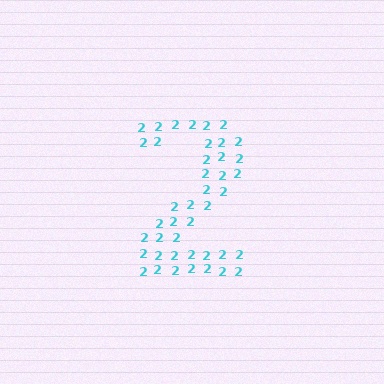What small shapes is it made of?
It is made of small digit 2's.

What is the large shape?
The large shape is the digit 2.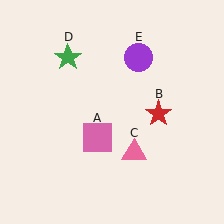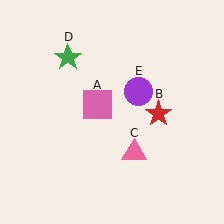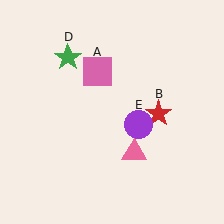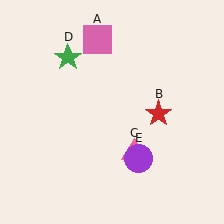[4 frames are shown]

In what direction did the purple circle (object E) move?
The purple circle (object E) moved down.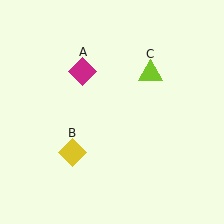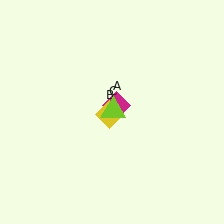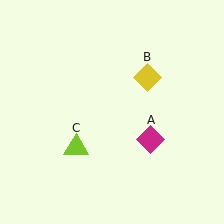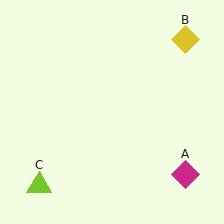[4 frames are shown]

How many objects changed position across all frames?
3 objects changed position: magenta diamond (object A), yellow diamond (object B), lime triangle (object C).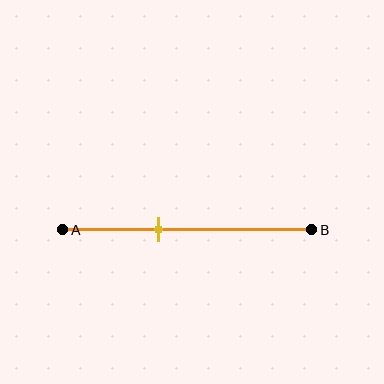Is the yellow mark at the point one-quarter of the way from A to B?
No, the mark is at about 40% from A, not at the 25% one-quarter point.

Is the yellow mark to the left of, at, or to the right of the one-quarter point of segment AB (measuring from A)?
The yellow mark is to the right of the one-quarter point of segment AB.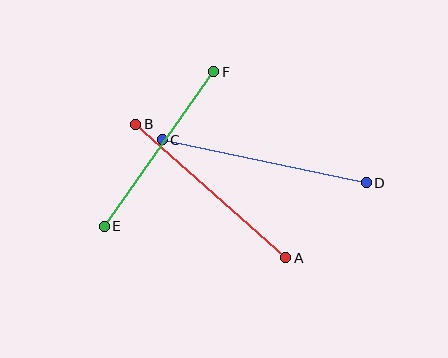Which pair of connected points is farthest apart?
Points C and D are farthest apart.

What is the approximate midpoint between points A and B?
The midpoint is at approximately (211, 191) pixels.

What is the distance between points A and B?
The distance is approximately 200 pixels.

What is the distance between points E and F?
The distance is approximately 189 pixels.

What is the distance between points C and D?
The distance is approximately 209 pixels.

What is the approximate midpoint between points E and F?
The midpoint is at approximately (159, 149) pixels.